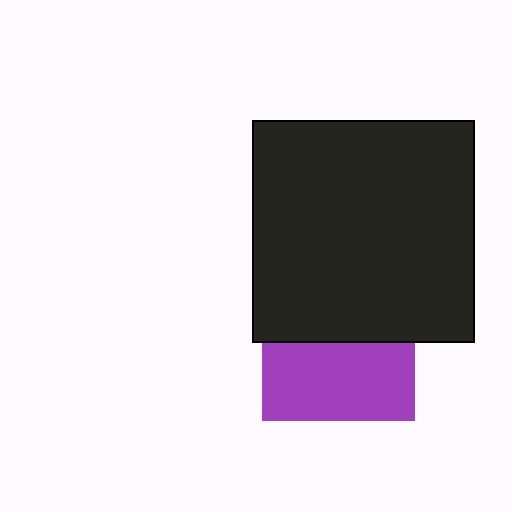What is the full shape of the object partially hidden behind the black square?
The partially hidden object is a purple square.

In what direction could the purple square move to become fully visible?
The purple square could move down. That would shift it out from behind the black square entirely.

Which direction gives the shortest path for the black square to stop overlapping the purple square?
Moving up gives the shortest separation.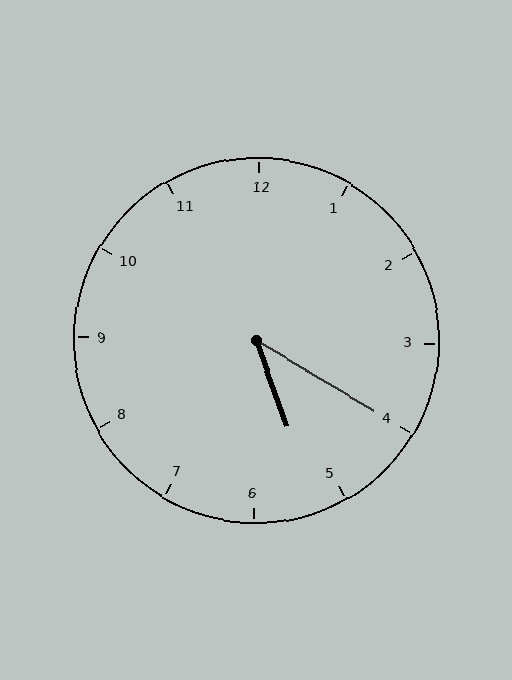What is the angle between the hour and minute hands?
Approximately 40 degrees.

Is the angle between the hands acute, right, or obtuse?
It is acute.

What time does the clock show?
5:20.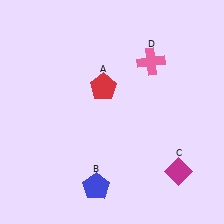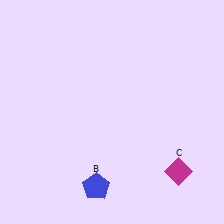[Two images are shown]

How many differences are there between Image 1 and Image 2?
There are 2 differences between the two images.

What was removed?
The pink cross (D), the red pentagon (A) were removed in Image 2.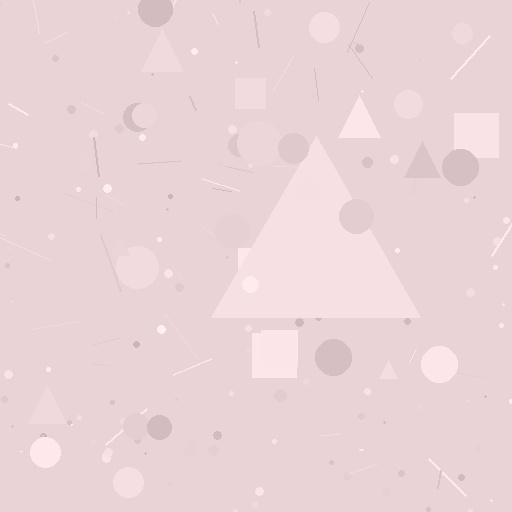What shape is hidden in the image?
A triangle is hidden in the image.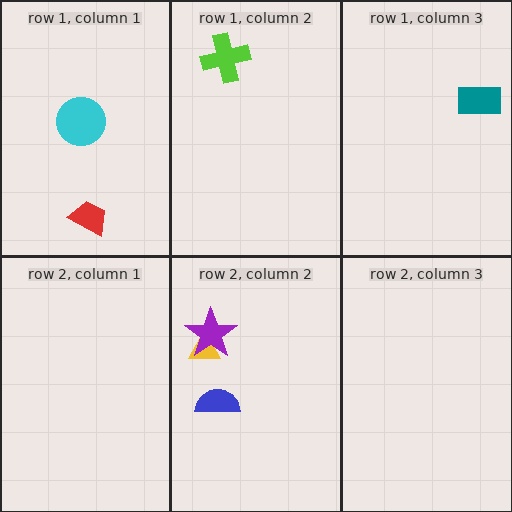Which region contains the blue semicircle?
The row 2, column 2 region.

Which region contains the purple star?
The row 2, column 2 region.